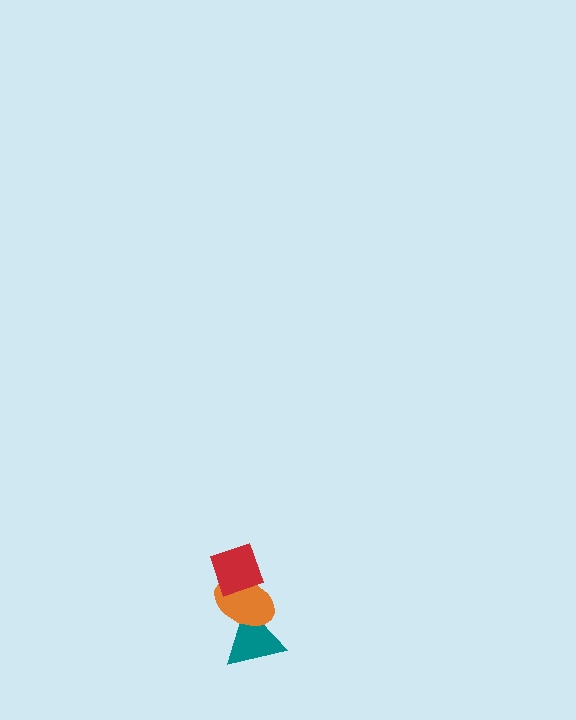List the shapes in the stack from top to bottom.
From top to bottom: the red diamond, the orange ellipse, the teal triangle.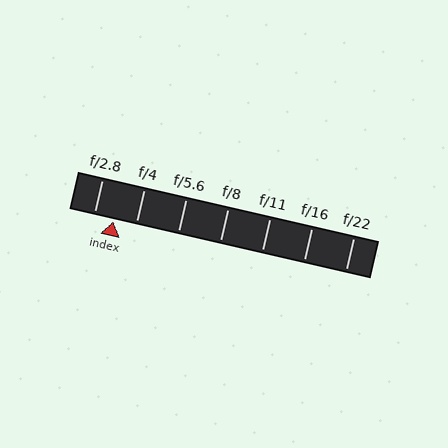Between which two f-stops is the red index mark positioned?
The index mark is between f/2.8 and f/4.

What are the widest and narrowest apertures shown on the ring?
The widest aperture shown is f/2.8 and the narrowest is f/22.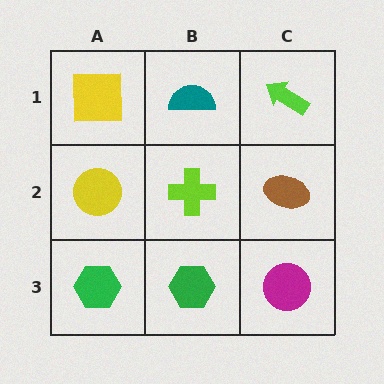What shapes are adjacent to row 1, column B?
A lime cross (row 2, column B), a yellow square (row 1, column A), a lime arrow (row 1, column C).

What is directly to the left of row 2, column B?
A yellow circle.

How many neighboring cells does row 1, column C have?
2.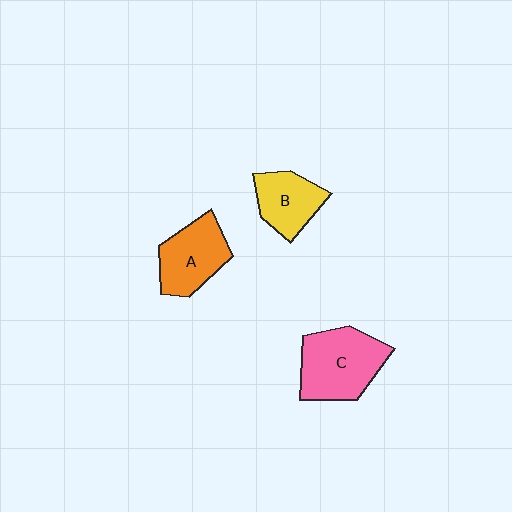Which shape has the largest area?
Shape C (pink).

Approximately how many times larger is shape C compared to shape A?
Approximately 1.3 times.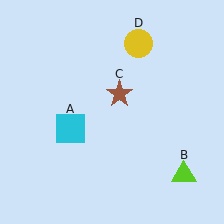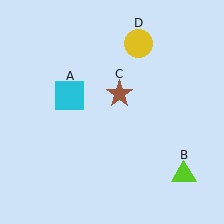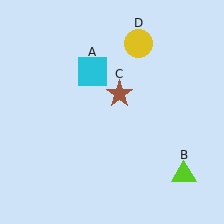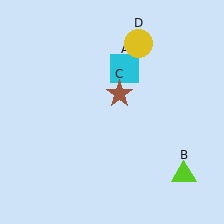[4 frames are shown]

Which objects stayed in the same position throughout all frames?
Lime triangle (object B) and brown star (object C) and yellow circle (object D) remained stationary.